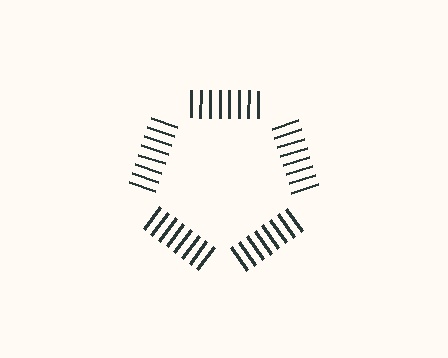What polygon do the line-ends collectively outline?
An illusory pentagon — the line segments terminate on its edges but no continuous stroke is drawn.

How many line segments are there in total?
40 — 8 along each of the 5 edges.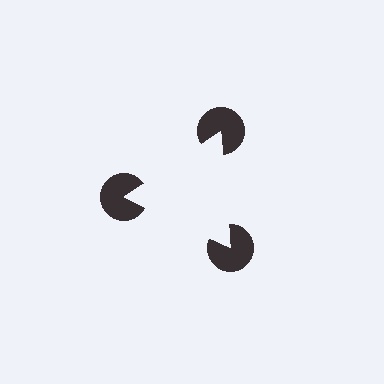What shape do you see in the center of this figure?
An illusory triangle — its edges are inferred from the aligned wedge cuts in the pac-man discs, not physically drawn.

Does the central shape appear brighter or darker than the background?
It typically appears slightly brighter than the background, even though no actual brightness change is drawn.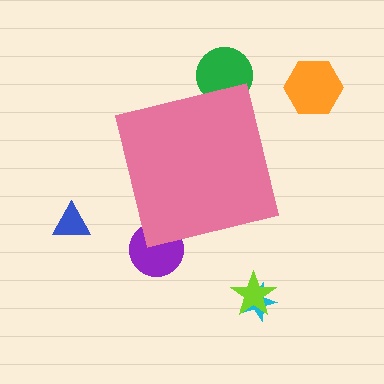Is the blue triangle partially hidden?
No, the blue triangle is fully visible.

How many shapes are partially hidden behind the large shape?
2 shapes are partially hidden.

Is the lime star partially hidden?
No, the lime star is fully visible.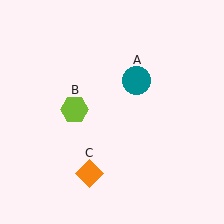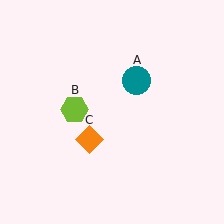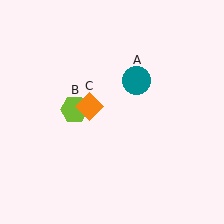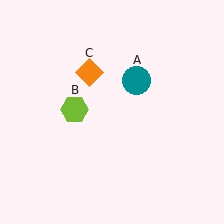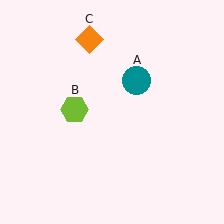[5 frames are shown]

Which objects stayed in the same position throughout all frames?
Teal circle (object A) and lime hexagon (object B) remained stationary.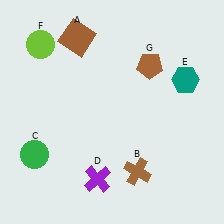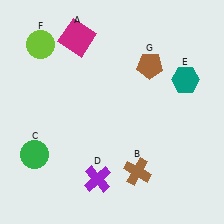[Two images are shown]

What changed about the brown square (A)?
In Image 1, A is brown. In Image 2, it changed to magenta.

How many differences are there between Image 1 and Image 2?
There is 1 difference between the two images.